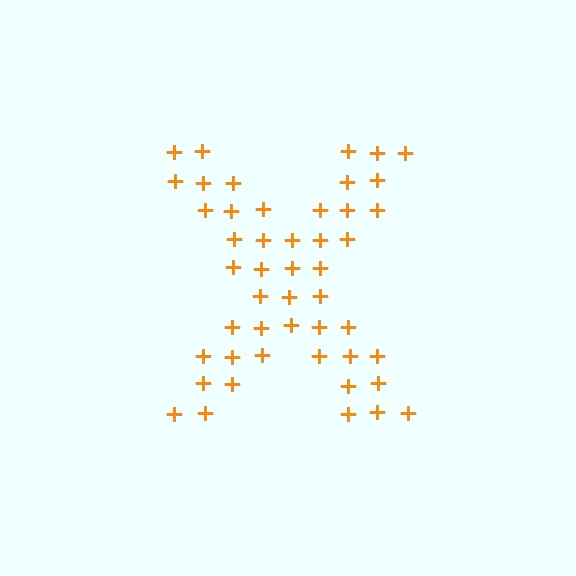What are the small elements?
The small elements are plus signs.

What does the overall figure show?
The overall figure shows the letter X.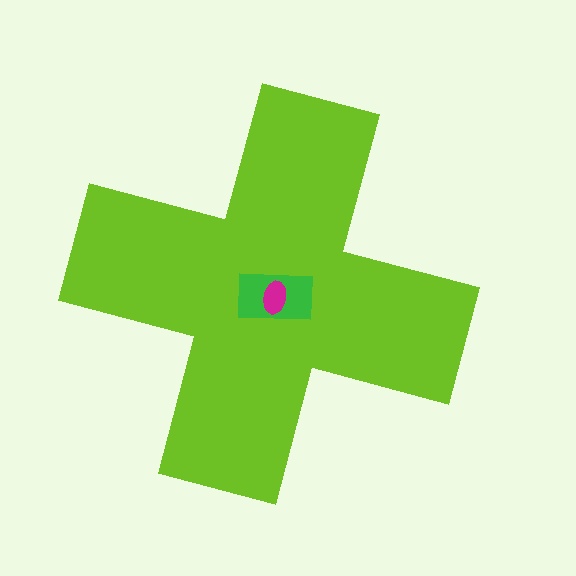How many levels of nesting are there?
3.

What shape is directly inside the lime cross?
The green rectangle.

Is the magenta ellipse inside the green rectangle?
Yes.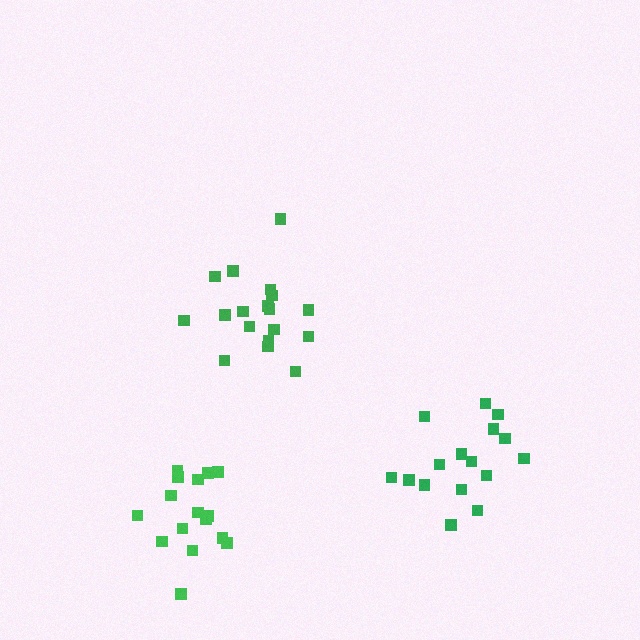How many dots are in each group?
Group 1: 18 dots, Group 2: 16 dots, Group 3: 16 dots (50 total).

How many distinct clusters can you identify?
There are 3 distinct clusters.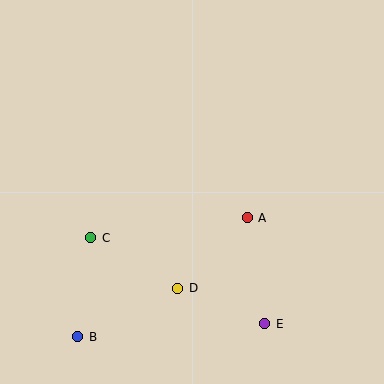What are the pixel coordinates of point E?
Point E is at (265, 324).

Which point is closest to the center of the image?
Point A at (247, 218) is closest to the center.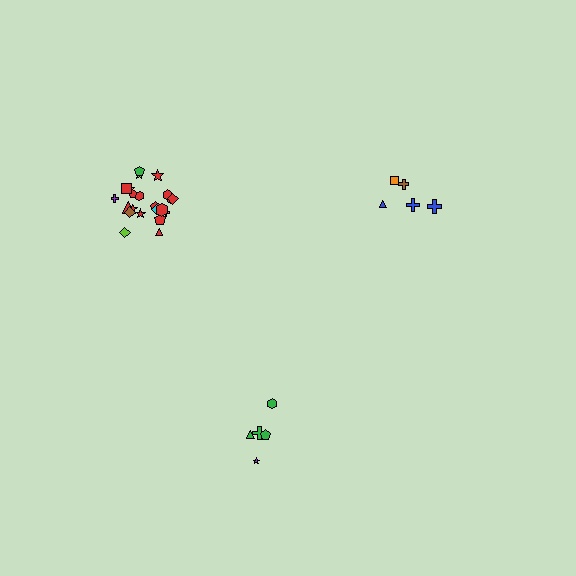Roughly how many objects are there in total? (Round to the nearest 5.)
Roughly 30 objects in total.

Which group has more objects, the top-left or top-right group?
The top-left group.